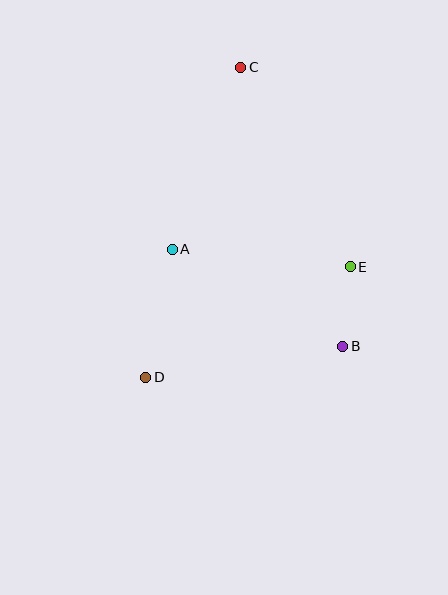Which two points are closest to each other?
Points B and E are closest to each other.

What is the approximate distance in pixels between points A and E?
The distance between A and E is approximately 179 pixels.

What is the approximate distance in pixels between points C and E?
The distance between C and E is approximately 228 pixels.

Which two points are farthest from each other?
Points C and D are farthest from each other.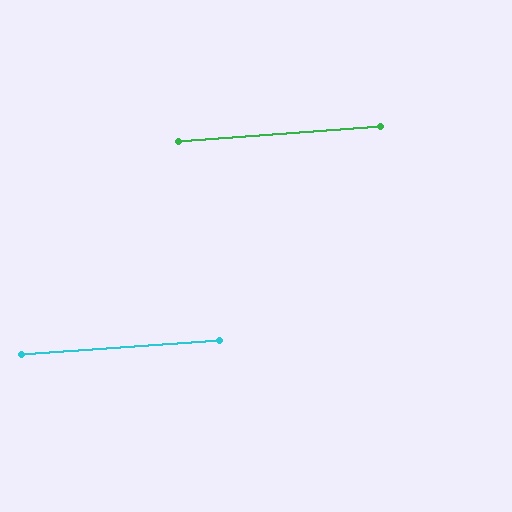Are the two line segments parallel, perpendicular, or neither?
Parallel — their directions differ by only 0.1°.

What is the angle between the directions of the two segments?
Approximately 0 degrees.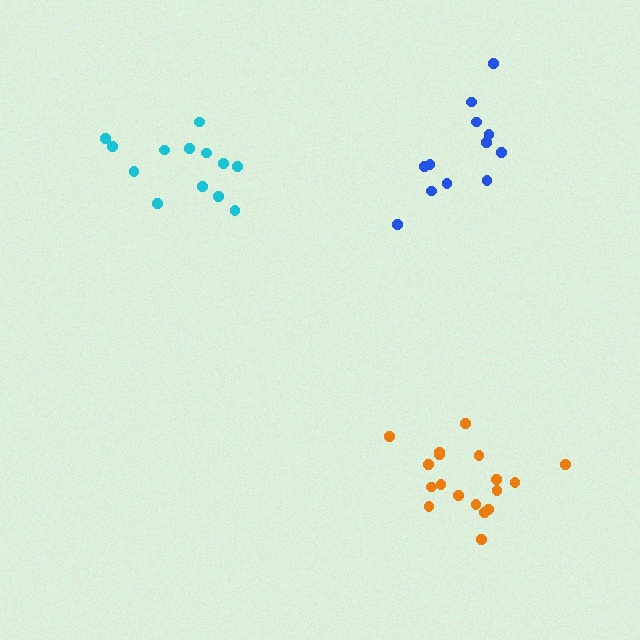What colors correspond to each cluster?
The clusters are colored: blue, cyan, orange.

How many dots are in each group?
Group 1: 12 dots, Group 2: 13 dots, Group 3: 18 dots (43 total).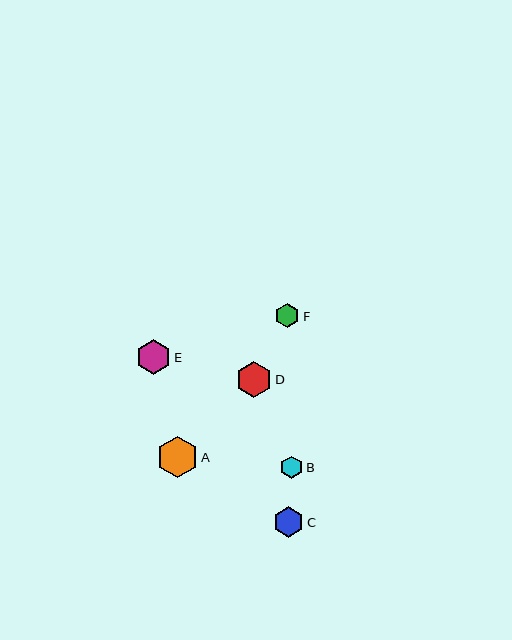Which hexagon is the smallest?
Hexagon B is the smallest with a size of approximately 22 pixels.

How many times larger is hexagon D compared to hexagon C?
Hexagon D is approximately 1.2 times the size of hexagon C.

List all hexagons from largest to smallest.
From largest to smallest: A, D, E, C, F, B.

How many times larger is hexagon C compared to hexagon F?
Hexagon C is approximately 1.2 times the size of hexagon F.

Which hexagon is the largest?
Hexagon A is the largest with a size of approximately 41 pixels.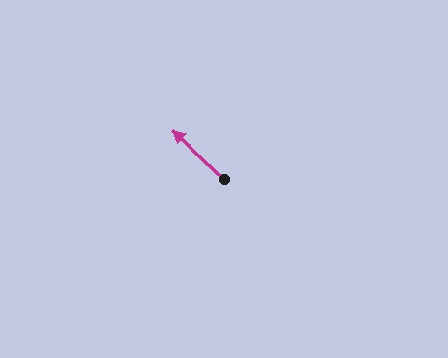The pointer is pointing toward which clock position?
Roughly 10 o'clock.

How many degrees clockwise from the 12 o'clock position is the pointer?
Approximately 313 degrees.